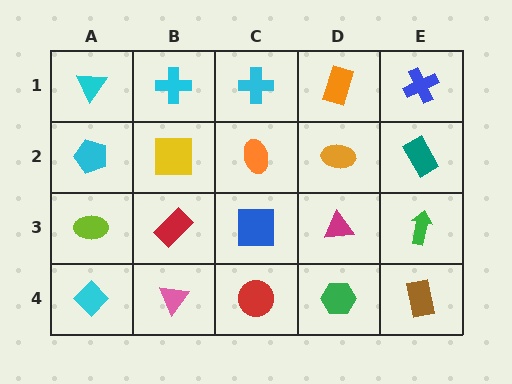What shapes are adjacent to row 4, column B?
A red rectangle (row 3, column B), a cyan diamond (row 4, column A), a red circle (row 4, column C).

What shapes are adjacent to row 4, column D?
A magenta triangle (row 3, column D), a red circle (row 4, column C), a brown rectangle (row 4, column E).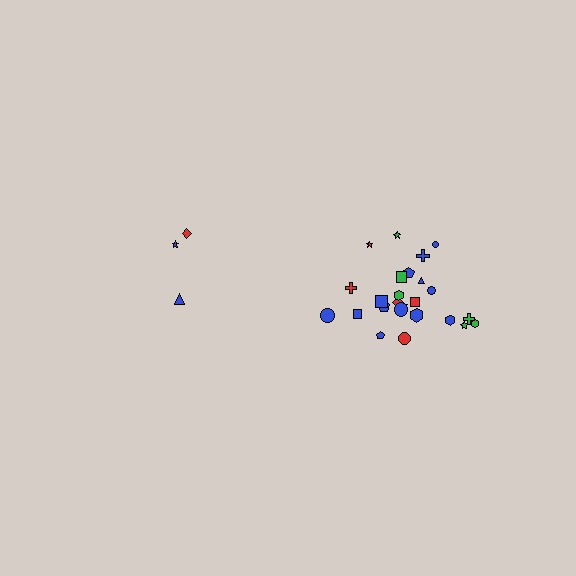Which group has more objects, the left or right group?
The right group.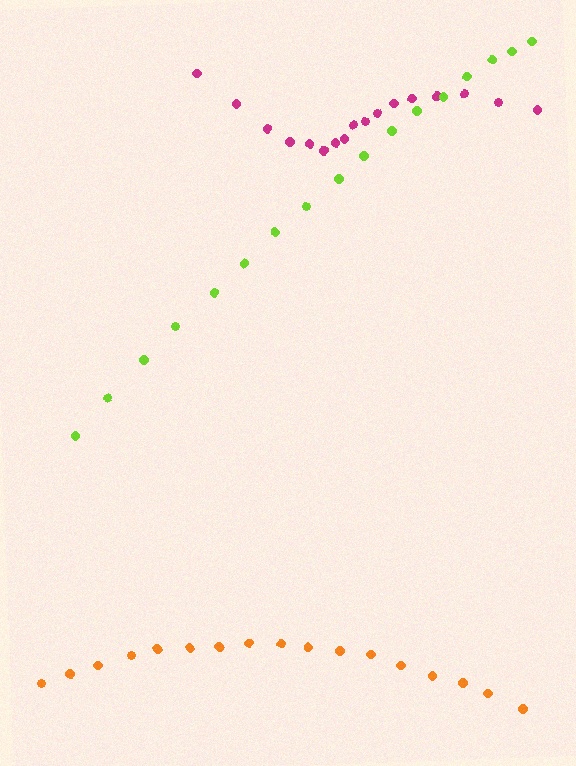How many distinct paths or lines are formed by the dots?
There are 3 distinct paths.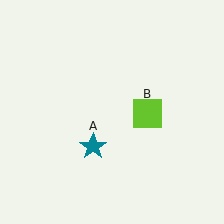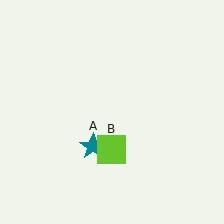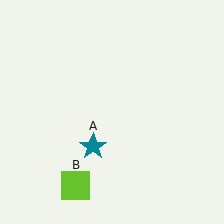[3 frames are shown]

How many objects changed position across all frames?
1 object changed position: lime square (object B).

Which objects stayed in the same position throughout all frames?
Teal star (object A) remained stationary.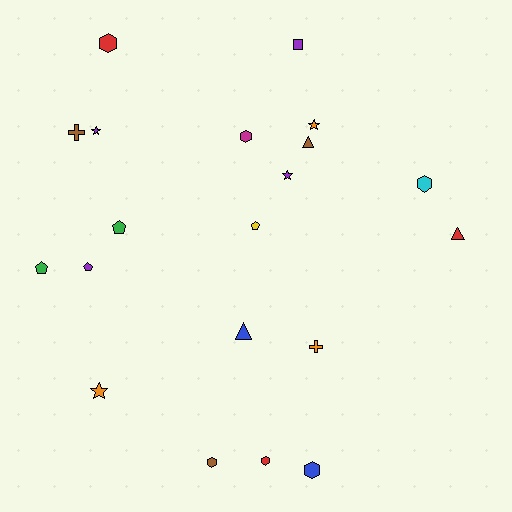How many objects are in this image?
There are 20 objects.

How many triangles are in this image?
There are 3 triangles.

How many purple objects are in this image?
There are 4 purple objects.